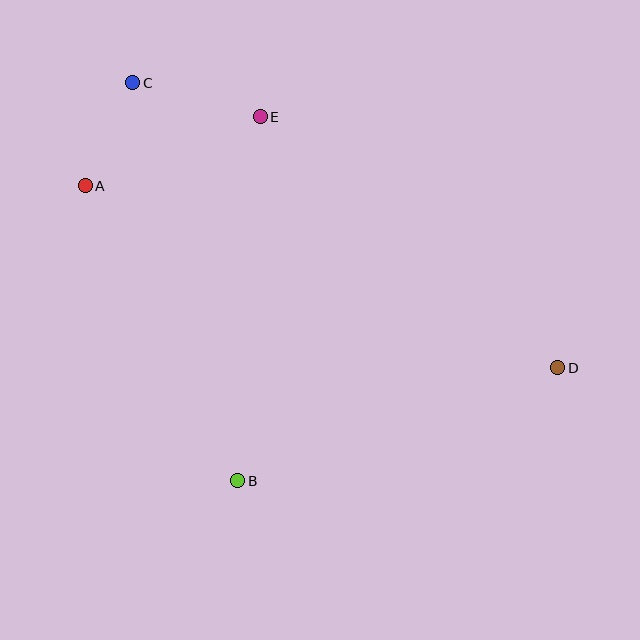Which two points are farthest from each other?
Points C and D are farthest from each other.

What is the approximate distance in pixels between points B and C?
The distance between B and C is approximately 412 pixels.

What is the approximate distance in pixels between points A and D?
The distance between A and D is approximately 506 pixels.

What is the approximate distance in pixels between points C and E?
The distance between C and E is approximately 132 pixels.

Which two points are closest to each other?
Points A and C are closest to each other.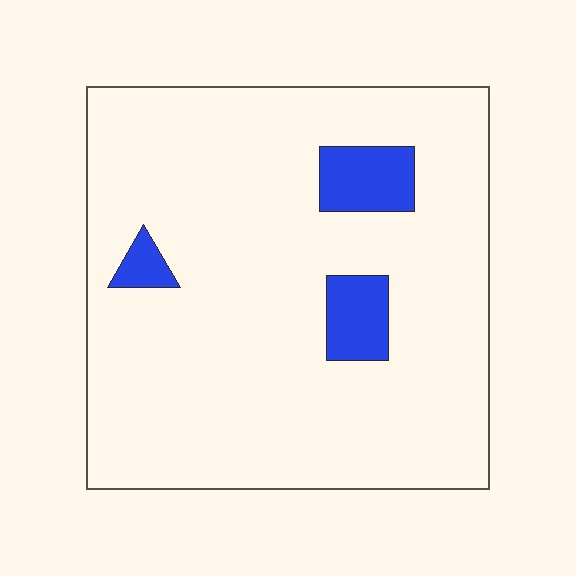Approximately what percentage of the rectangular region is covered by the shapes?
Approximately 10%.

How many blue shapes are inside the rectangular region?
3.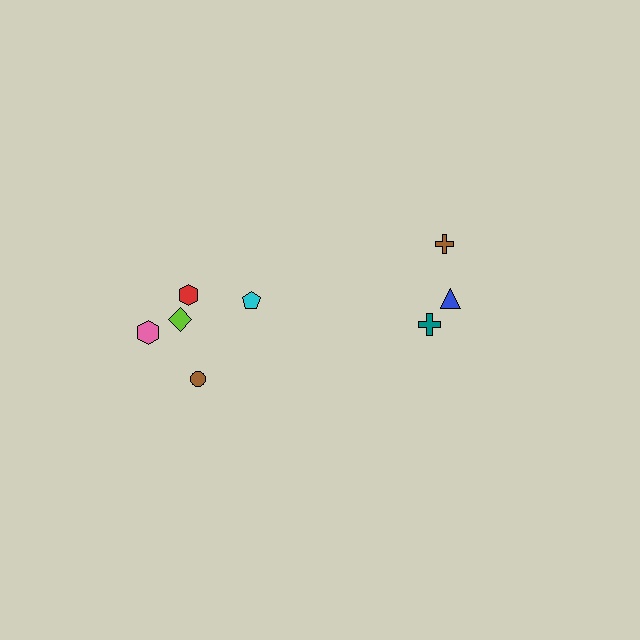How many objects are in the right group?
There are 3 objects.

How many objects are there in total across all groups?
There are 8 objects.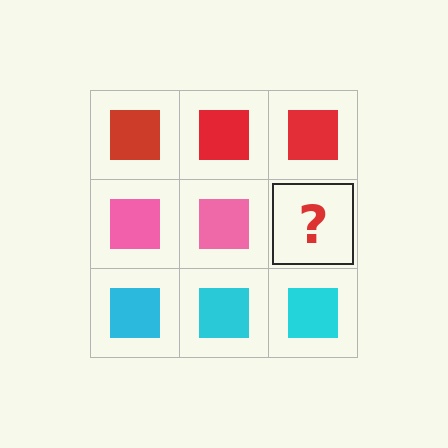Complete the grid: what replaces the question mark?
The question mark should be replaced with a pink square.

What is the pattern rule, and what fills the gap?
The rule is that each row has a consistent color. The gap should be filled with a pink square.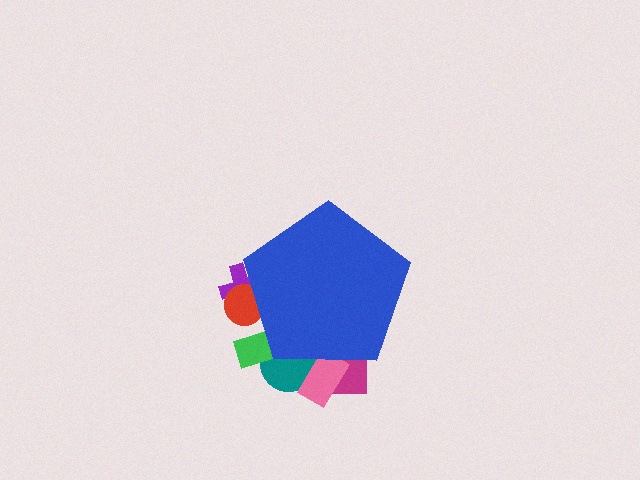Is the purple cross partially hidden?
Yes, the purple cross is partially hidden behind the blue pentagon.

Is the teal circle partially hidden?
Yes, the teal circle is partially hidden behind the blue pentagon.